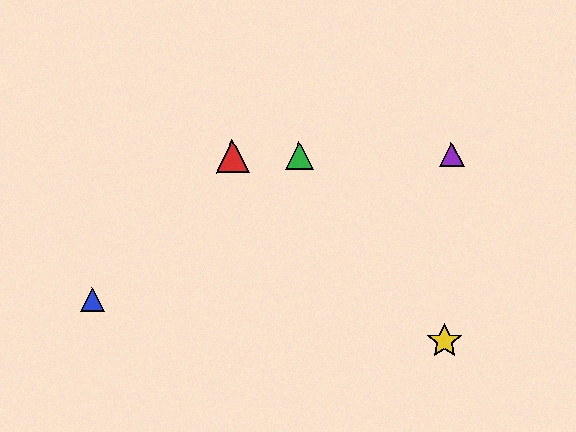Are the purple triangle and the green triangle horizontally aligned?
Yes, both are at y≈154.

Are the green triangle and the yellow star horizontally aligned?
No, the green triangle is at y≈155 and the yellow star is at y≈341.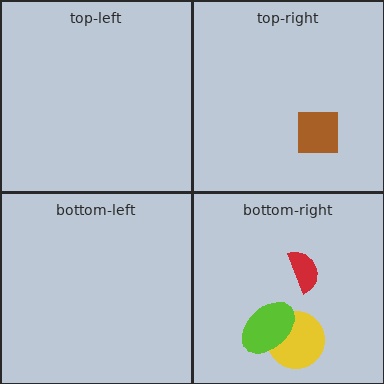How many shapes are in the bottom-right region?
3.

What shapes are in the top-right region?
The brown square.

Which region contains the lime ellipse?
The bottom-right region.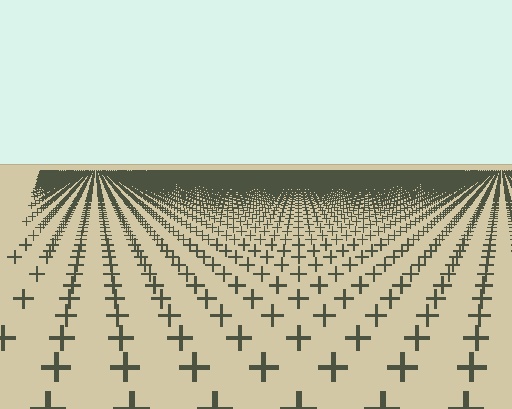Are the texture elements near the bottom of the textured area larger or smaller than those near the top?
Larger. Near the bottom, elements are closer to the viewer and appear at a bigger on-screen size.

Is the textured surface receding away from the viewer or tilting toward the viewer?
The surface is receding away from the viewer. Texture elements get smaller and denser toward the top.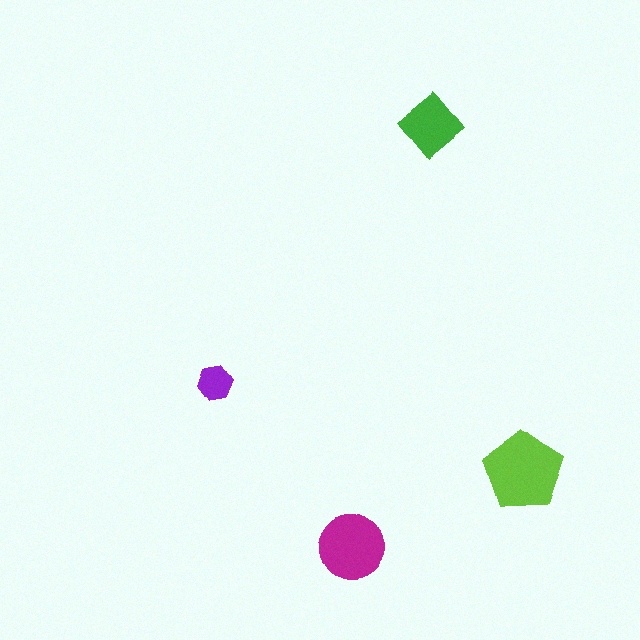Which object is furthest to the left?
The purple hexagon is leftmost.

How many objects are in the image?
There are 4 objects in the image.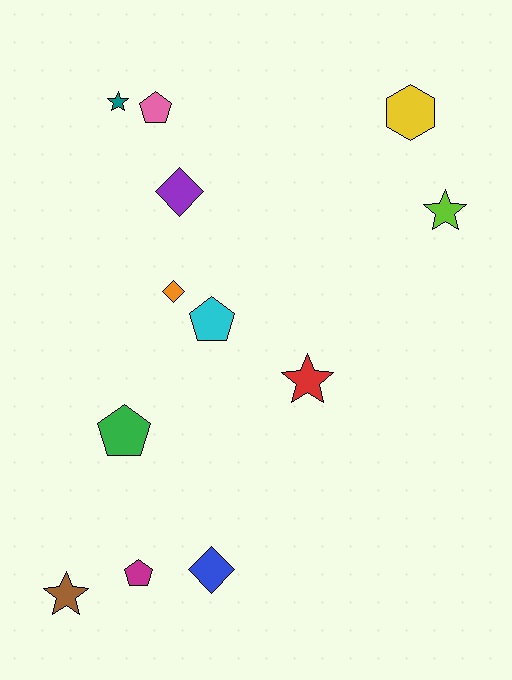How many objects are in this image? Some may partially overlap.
There are 12 objects.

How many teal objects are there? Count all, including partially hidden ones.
There is 1 teal object.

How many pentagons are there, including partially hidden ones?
There are 4 pentagons.